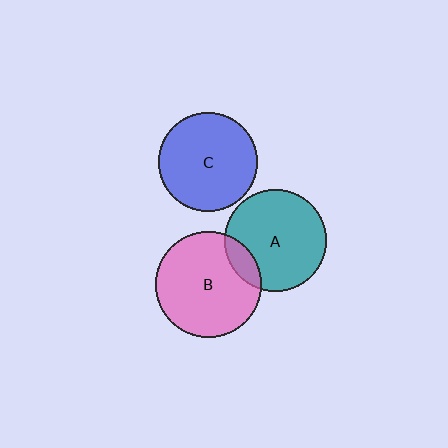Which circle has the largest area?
Circle B (pink).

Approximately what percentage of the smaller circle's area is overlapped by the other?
Approximately 15%.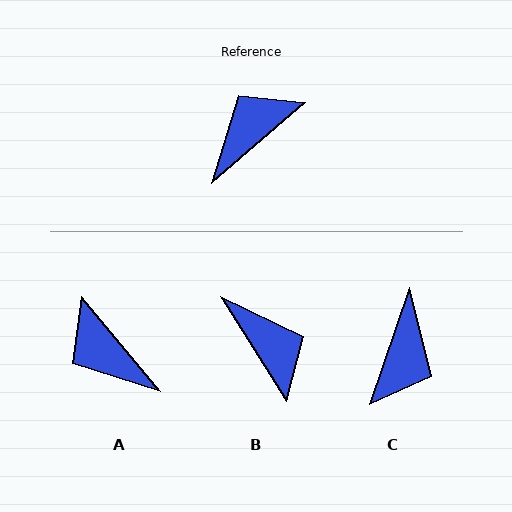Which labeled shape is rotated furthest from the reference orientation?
C, about 150 degrees away.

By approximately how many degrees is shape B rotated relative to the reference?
Approximately 99 degrees clockwise.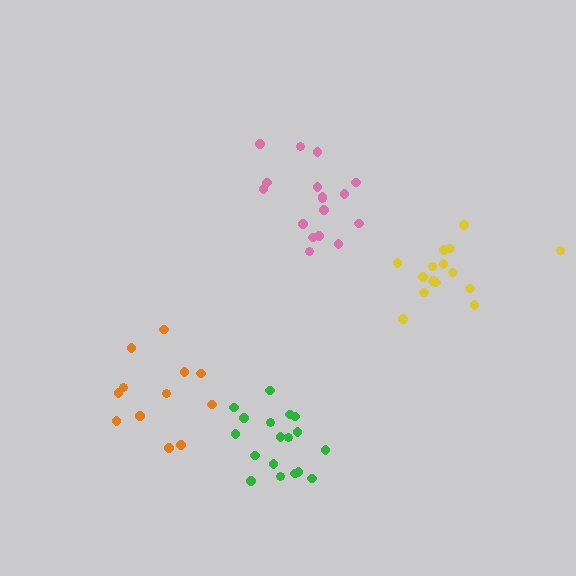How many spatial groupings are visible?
There are 4 spatial groupings.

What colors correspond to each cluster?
The clusters are colored: pink, yellow, orange, green.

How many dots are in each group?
Group 1: 17 dots, Group 2: 15 dots, Group 3: 12 dots, Group 4: 18 dots (62 total).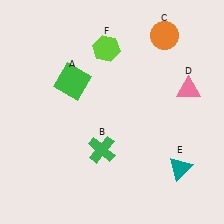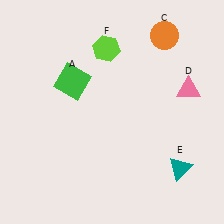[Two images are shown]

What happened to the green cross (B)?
The green cross (B) was removed in Image 2. It was in the bottom-left area of Image 1.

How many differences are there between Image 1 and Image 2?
There is 1 difference between the two images.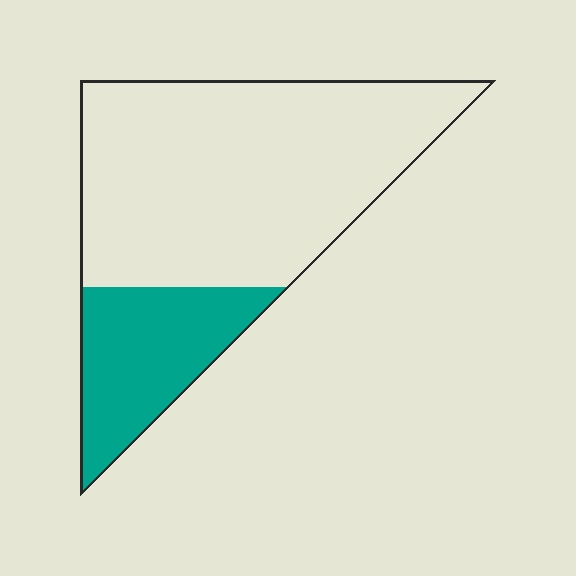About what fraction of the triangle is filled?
About one quarter (1/4).